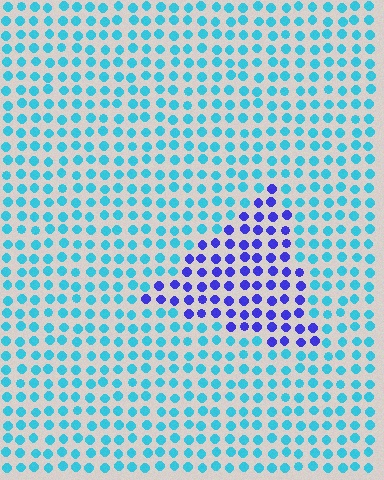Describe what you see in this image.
The image is filled with small cyan elements in a uniform arrangement. A triangle-shaped region is visible where the elements are tinted to a slightly different hue, forming a subtle color boundary.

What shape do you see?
I see a triangle.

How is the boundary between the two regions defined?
The boundary is defined purely by a slight shift in hue (about 56 degrees). Spacing, size, and orientation are identical on both sides.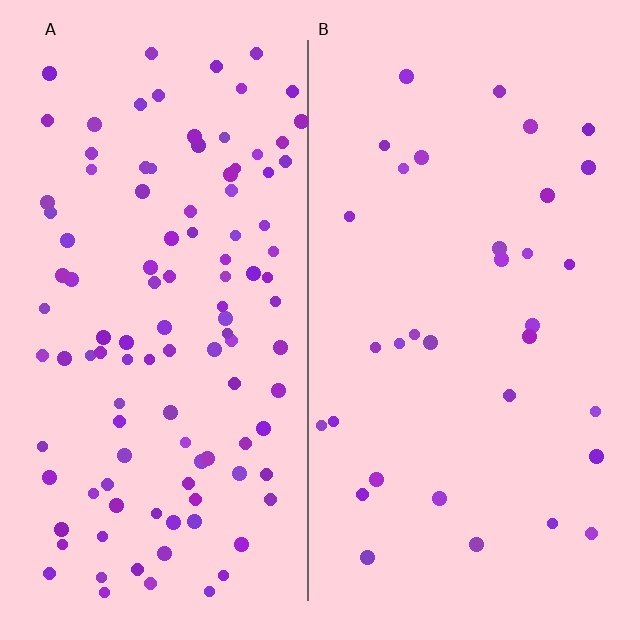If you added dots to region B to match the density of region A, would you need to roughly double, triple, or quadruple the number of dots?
Approximately triple.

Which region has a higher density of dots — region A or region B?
A (the left).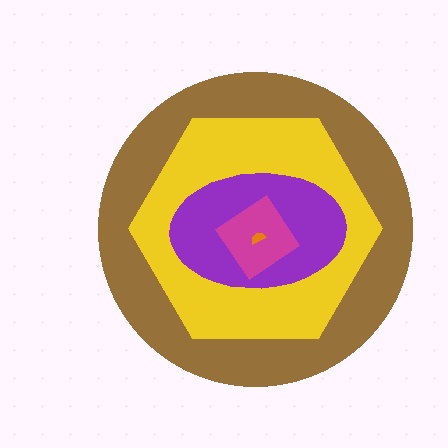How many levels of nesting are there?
5.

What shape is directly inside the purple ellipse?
The magenta diamond.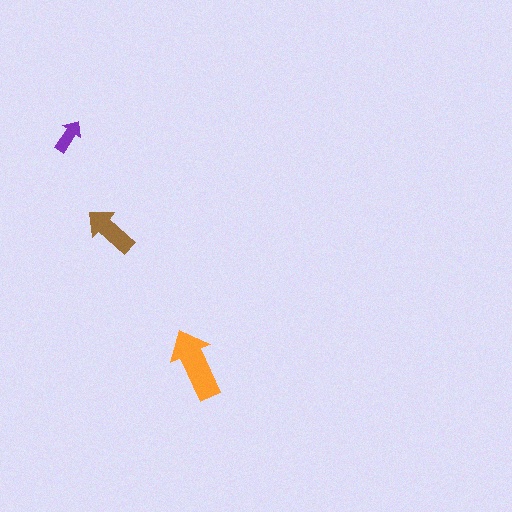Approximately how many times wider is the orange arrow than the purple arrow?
About 2 times wider.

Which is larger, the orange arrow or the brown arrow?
The orange one.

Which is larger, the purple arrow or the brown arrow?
The brown one.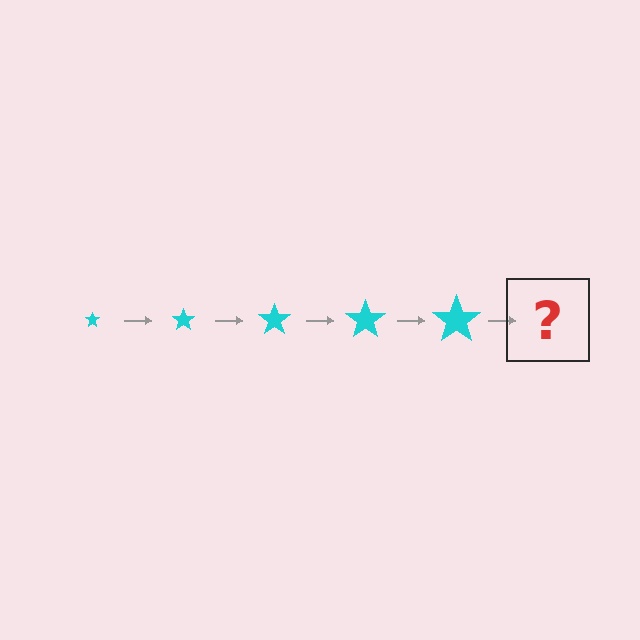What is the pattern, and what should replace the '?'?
The pattern is that the star gets progressively larger each step. The '?' should be a cyan star, larger than the previous one.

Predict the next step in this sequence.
The next step is a cyan star, larger than the previous one.